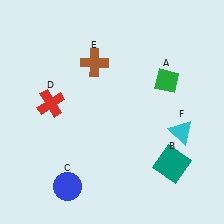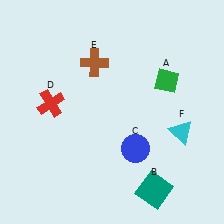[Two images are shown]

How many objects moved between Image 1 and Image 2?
2 objects moved between the two images.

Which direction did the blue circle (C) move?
The blue circle (C) moved right.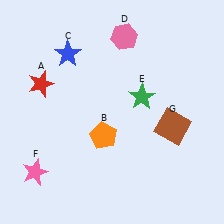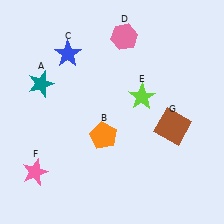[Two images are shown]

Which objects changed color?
A changed from red to teal. E changed from green to lime.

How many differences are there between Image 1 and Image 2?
There are 2 differences between the two images.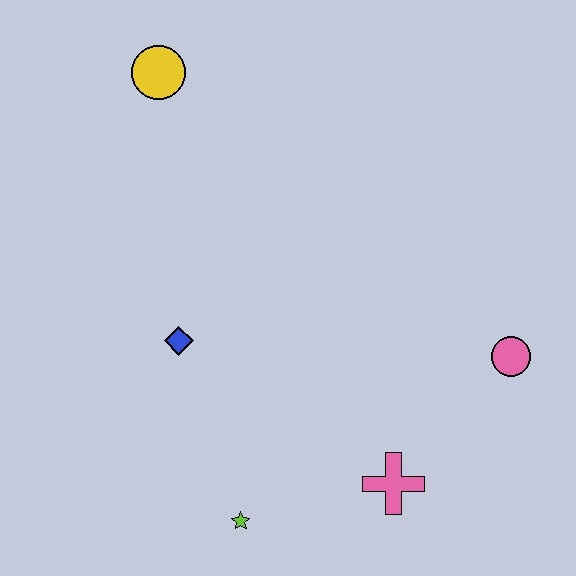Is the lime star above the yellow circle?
No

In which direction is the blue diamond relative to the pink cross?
The blue diamond is to the left of the pink cross.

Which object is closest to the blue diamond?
The lime star is closest to the blue diamond.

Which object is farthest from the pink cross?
The yellow circle is farthest from the pink cross.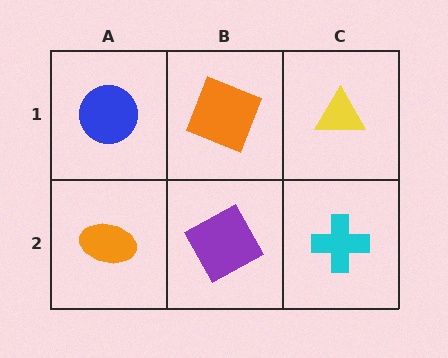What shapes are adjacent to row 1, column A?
An orange ellipse (row 2, column A), an orange square (row 1, column B).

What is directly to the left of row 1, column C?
An orange square.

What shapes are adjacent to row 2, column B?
An orange square (row 1, column B), an orange ellipse (row 2, column A), a cyan cross (row 2, column C).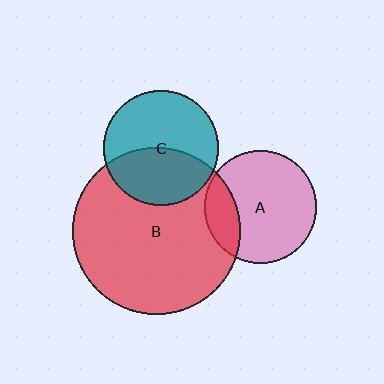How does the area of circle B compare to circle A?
Approximately 2.2 times.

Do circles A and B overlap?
Yes.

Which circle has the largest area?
Circle B (red).